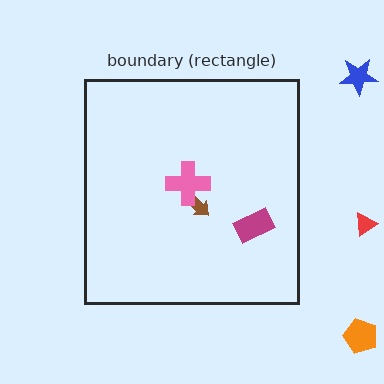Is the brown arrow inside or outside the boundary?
Inside.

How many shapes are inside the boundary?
3 inside, 3 outside.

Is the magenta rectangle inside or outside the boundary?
Inside.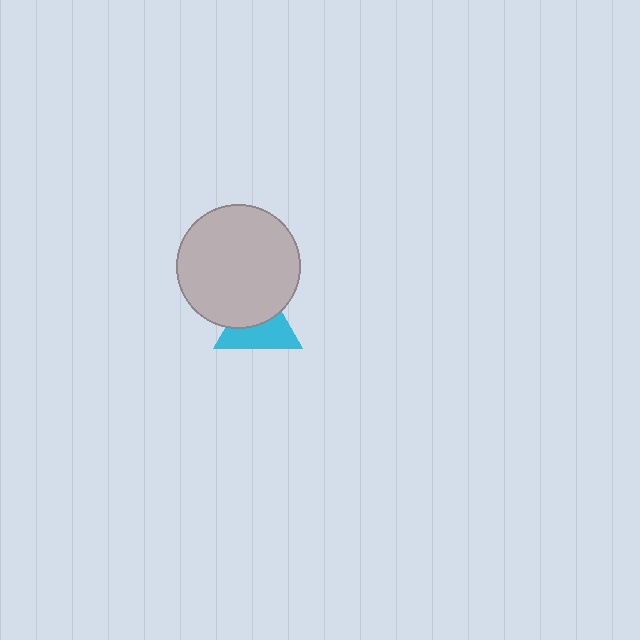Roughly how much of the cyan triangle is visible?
About half of it is visible (roughly 55%).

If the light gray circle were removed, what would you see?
You would see the complete cyan triangle.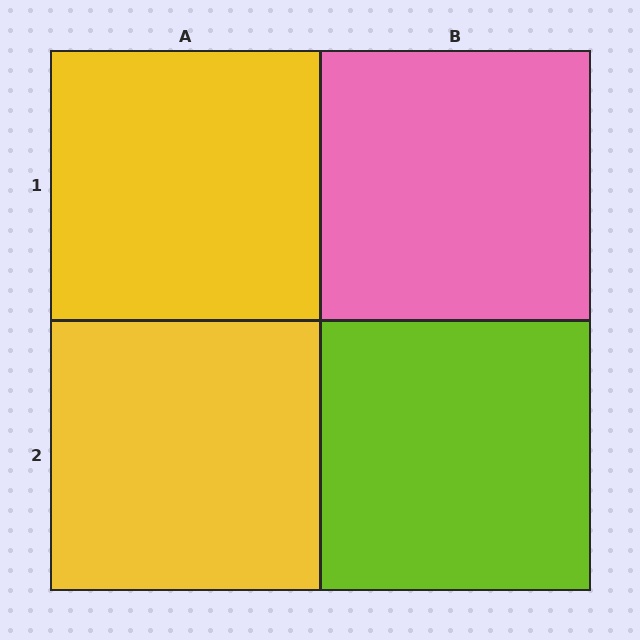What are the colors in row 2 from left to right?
Yellow, lime.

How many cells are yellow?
2 cells are yellow.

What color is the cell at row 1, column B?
Pink.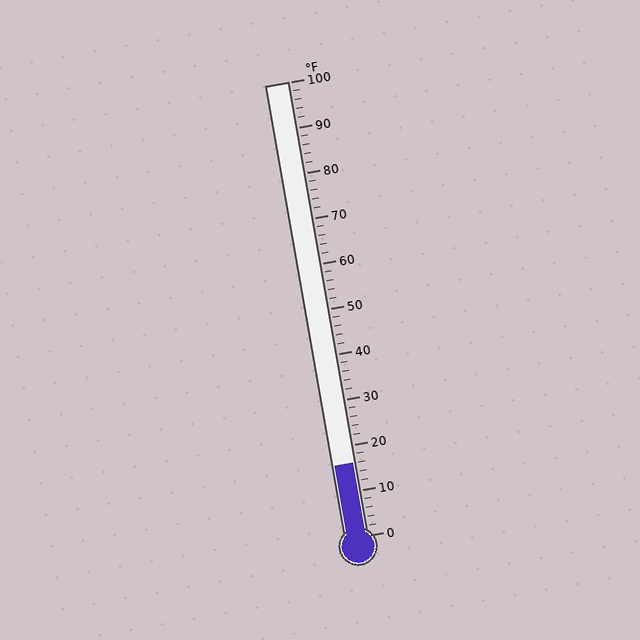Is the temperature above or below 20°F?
The temperature is below 20°F.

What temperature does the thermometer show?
The thermometer shows approximately 16°F.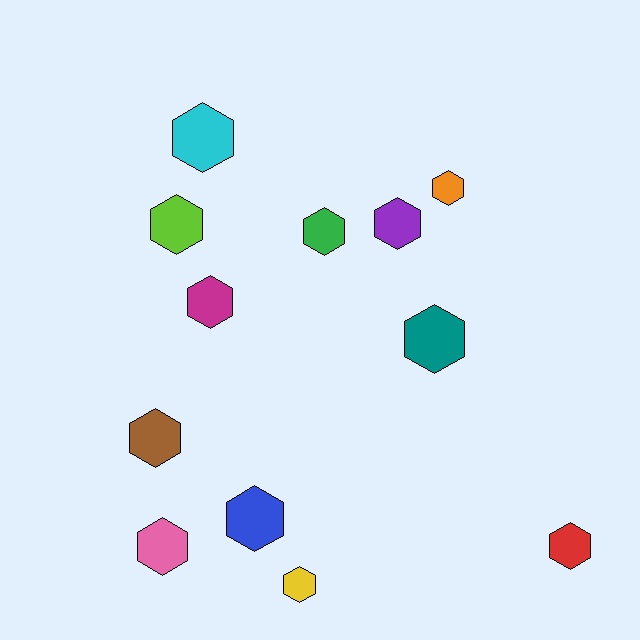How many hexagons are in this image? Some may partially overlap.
There are 12 hexagons.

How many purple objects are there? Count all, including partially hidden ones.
There is 1 purple object.